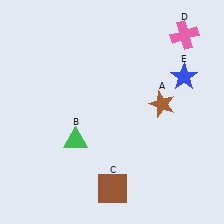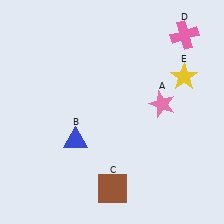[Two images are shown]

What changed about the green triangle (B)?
In Image 1, B is green. In Image 2, it changed to blue.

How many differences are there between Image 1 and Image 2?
There are 3 differences between the two images.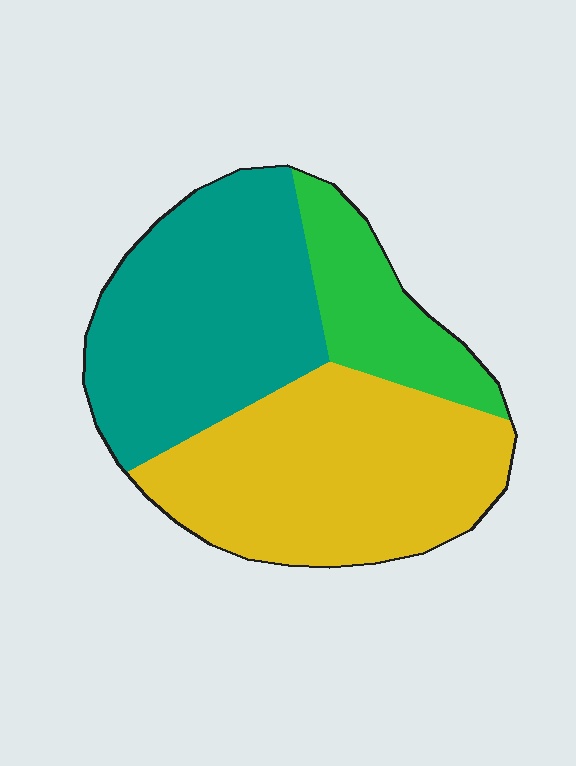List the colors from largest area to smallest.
From largest to smallest: yellow, teal, green.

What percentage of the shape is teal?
Teal takes up between a quarter and a half of the shape.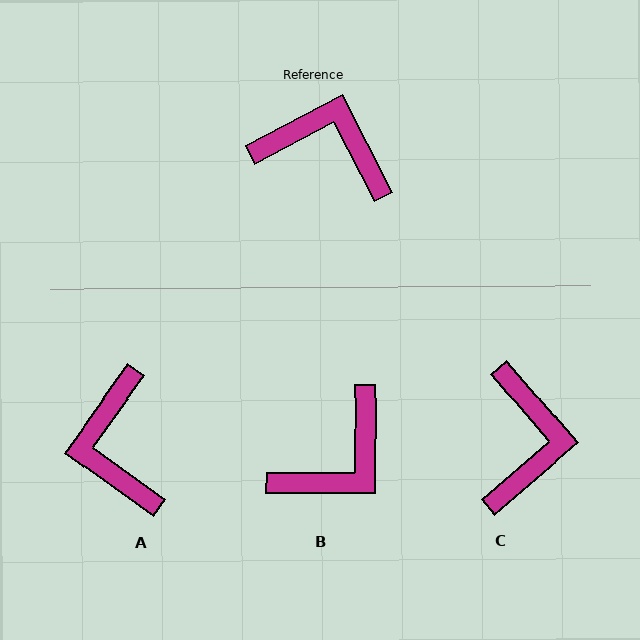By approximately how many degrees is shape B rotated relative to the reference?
Approximately 118 degrees clockwise.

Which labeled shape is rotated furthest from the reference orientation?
B, about 118 degrees away.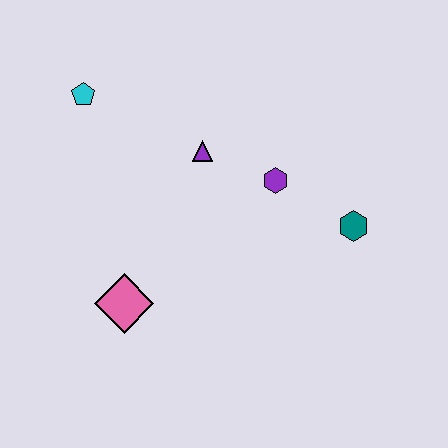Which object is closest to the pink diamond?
The purple triangle is closest to the pink diamond.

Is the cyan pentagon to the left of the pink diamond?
Yes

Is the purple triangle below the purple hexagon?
No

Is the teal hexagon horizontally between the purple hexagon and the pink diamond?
No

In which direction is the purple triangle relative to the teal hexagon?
The purple triangle is to the left of the teal hexagon.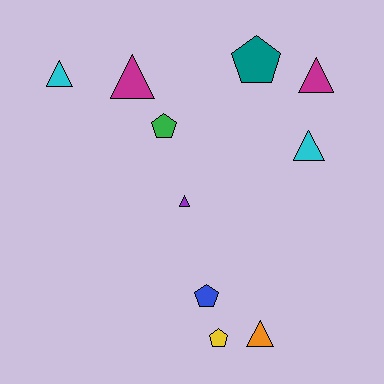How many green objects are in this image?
There is 1 green object.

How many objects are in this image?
There are 10 objects.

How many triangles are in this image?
There are 6 triangles.